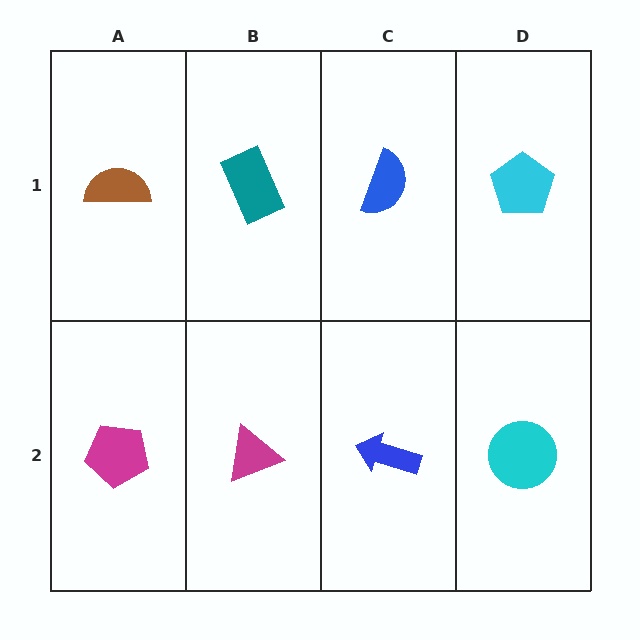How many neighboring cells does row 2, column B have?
3.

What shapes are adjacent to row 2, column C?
A blue semicircle (row 1, column C), a magenta triangle (row 2, column B), a cyan circle (row 2, column D).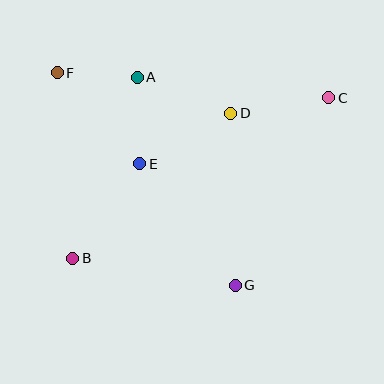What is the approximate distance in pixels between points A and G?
The distance between A and G is approximately 230 pixels.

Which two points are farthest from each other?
Points B and C are farthest from each other.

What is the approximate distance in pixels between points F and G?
The distance between F and G is approximately 277 pixels.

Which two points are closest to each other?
Points A and F are closest to each other.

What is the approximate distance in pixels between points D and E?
The distance between D and E is approximately 104 pixels.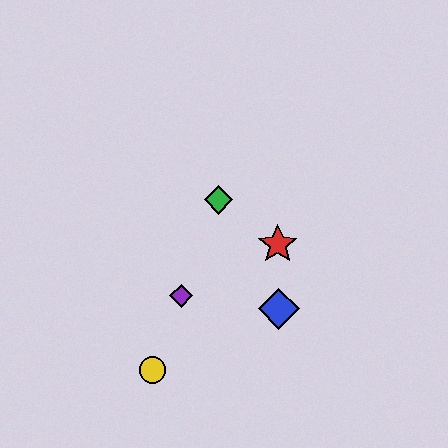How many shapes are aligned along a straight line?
3 shapes (the green diamond, the yellow circle, the purple diamond) are aligned along a straight line.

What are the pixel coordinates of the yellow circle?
The yellow circle is at (152, 370).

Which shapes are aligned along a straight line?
The green diamond, the yellow circle, the purple diamond are aligned along a straight line.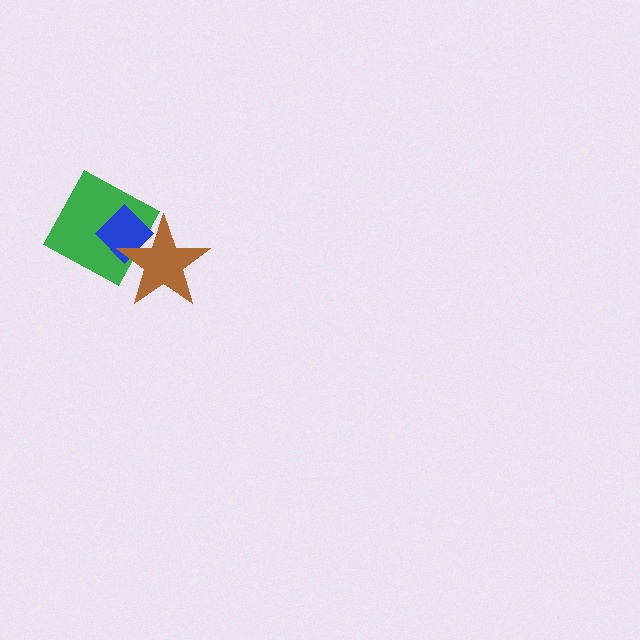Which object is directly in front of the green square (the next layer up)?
The blue diamond is directly in front of the green square.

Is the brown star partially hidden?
No, no other shape covers it.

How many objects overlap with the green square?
2 objects overlap with the green square.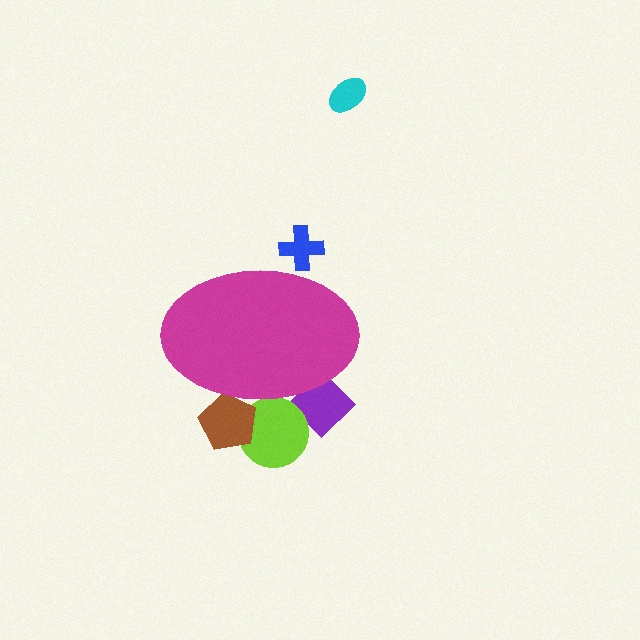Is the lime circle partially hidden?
Yes, the lime circle is partially hidden behind the magenta ellipse.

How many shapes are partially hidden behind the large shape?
5 shapes are partially hidden.